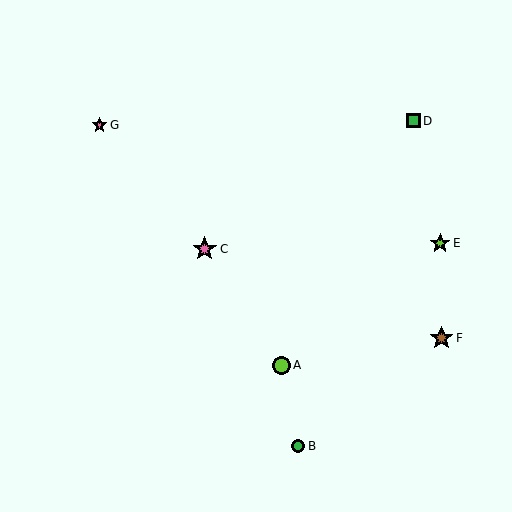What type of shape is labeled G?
Shape G is a pink star.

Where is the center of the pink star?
The center of the pink star is at (205, 249).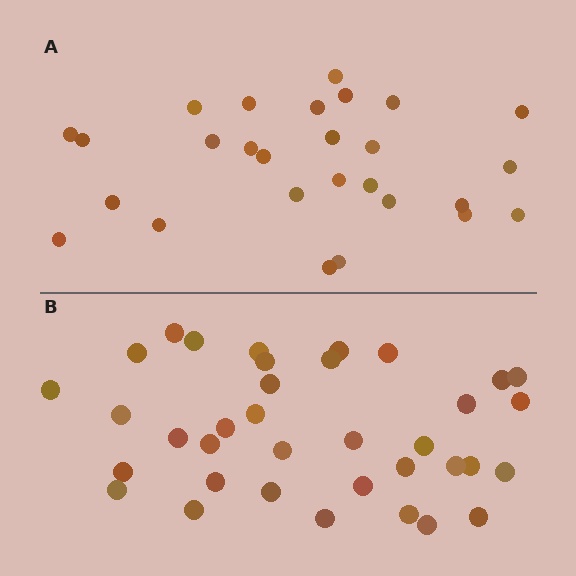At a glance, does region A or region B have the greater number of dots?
Region B (the bottom region) has more dots.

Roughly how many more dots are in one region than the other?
Region B has roughly 8 or so more dots than region A.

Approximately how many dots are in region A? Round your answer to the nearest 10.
About 30 dots. (The exact count is 27, which rounds to 30.)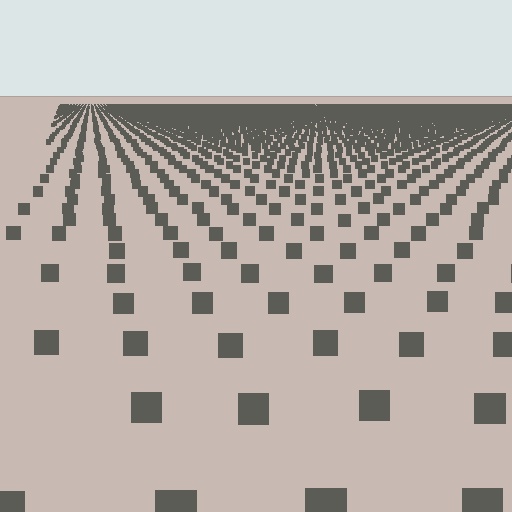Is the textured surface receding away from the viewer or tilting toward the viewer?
The surface is receding away from the viewer. Texture elements get smaller and denser toward the top.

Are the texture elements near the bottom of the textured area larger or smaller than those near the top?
Larger. Near the bottom, elements are closer to the viewer and appear at a bigger on-screen size.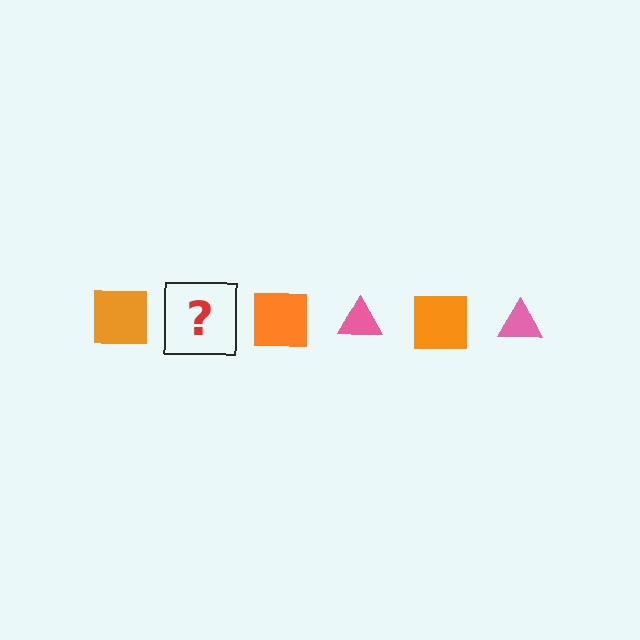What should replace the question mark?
The question mark should be replaced with a pink triangle.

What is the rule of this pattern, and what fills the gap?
The rule is that the pattern alternates between orange square and pink triangle. The gap should be filled with a pink triangle.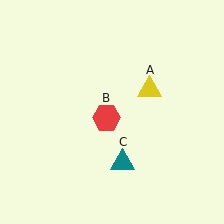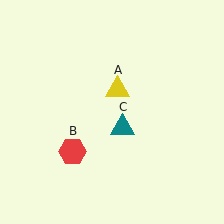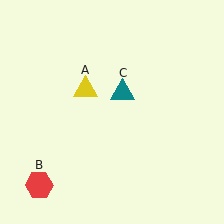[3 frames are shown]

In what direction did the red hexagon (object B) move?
The red hexagon (object B) moved down and to the left.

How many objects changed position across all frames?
3 objects changed position: yellow triangle (object A), red hexagon (object B), teal triangle (object C).